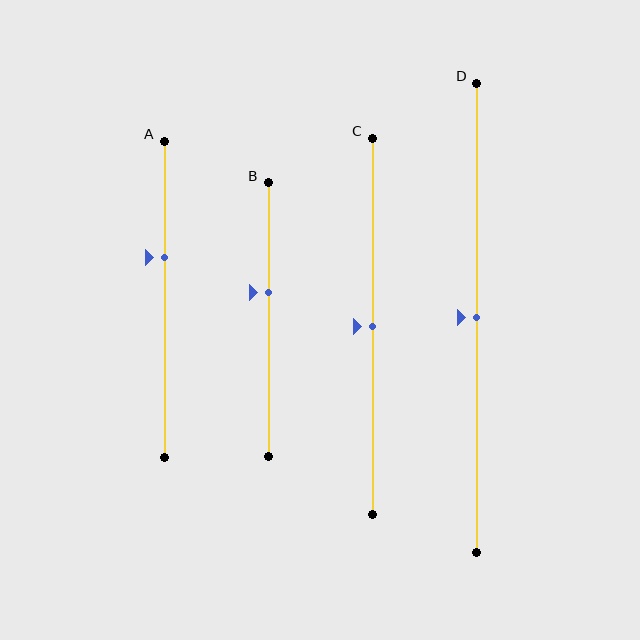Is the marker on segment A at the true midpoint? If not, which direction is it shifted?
No, the marker on segment A is shifted upward by about 13% of the segment length.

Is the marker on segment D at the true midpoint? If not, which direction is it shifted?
Yes, the marker on segment D is at the true midpoint.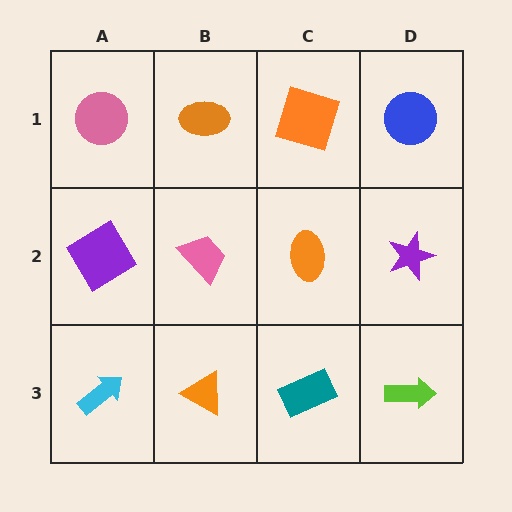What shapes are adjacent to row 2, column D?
A blue circle (row 1, column D), a lime arrow (row 3, column D), an orange ellipse (row 2, column C).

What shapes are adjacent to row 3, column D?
A purple star (row 2, column D), a teal rectangle (row 3, column C).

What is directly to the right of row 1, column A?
An orange ellipse.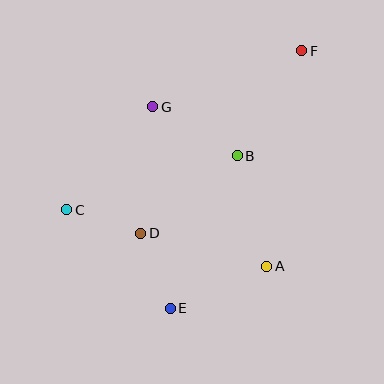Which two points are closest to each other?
Points C and D are closest to each other.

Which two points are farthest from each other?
Points E and F are farthest from each other.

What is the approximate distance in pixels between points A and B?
The distance between A and B is approximately 114 pixels.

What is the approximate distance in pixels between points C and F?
The distance between C and F is approximately 284 pixels.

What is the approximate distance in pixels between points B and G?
The distance between B and G is approximately 97 pixels.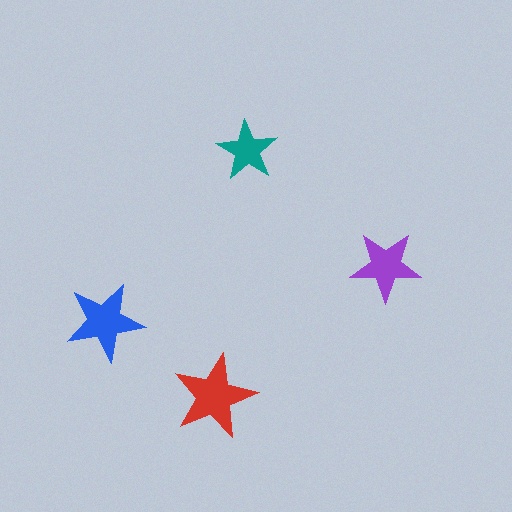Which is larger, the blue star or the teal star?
The blue one.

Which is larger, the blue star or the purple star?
The blue one.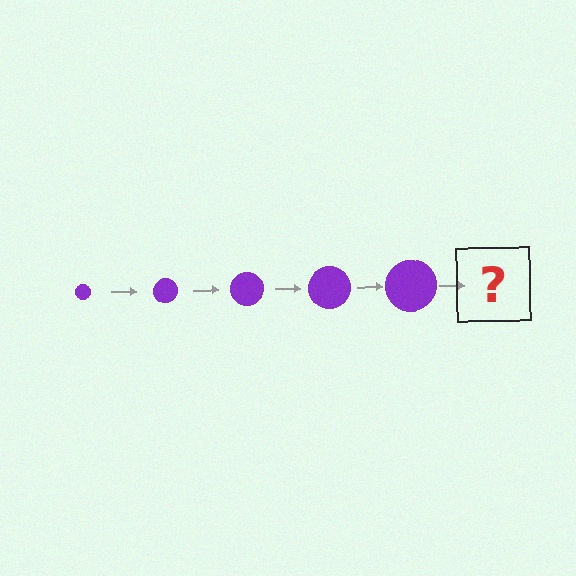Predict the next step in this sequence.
The next step is a purple circle, larger than the previous one.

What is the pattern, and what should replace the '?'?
The pattern is that the circle gets progressively larger each step. The '?' should be a purple circle, larger than the previous one.